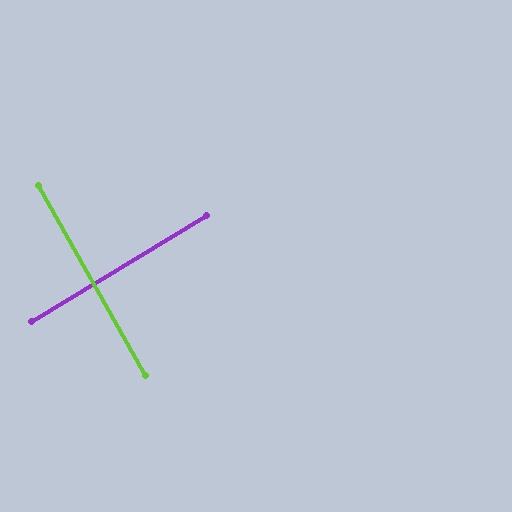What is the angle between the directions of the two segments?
Approximately 88 degrees.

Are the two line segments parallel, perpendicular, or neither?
Perpendicular — they meet at approximately 88°.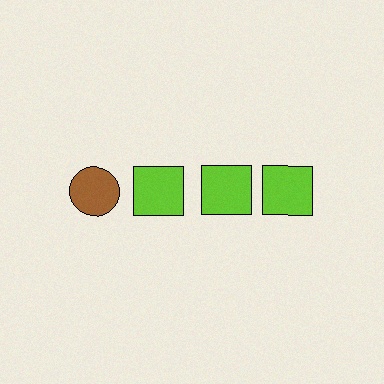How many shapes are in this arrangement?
There are 4 shapes arranged in a grid pattern.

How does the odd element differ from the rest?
It differs in both color (brown instead of lime) and shape (circle instead of square).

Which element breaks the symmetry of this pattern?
The brown circle in the top row, leftmost column breaks the symmetry. All other shapes are lime squares.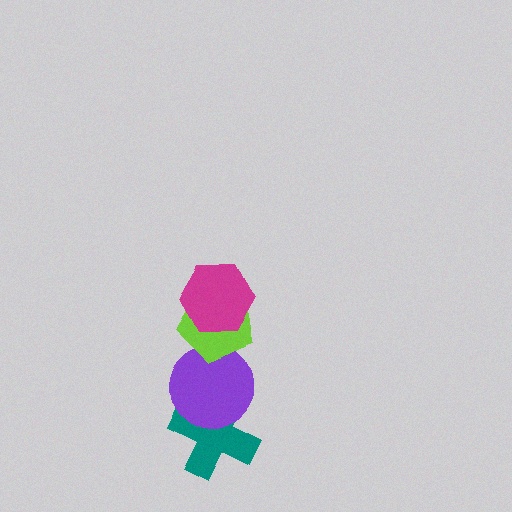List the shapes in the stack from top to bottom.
From top to bottom: the magenta hexagon, the lime pentagon, the purple circle, the teal cross.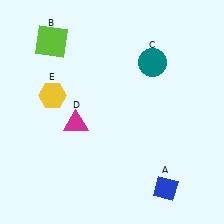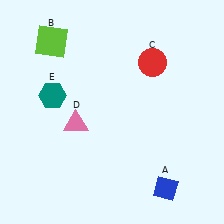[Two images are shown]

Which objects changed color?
C changed from teal to red. D changed from magenta to pink. E changed from yellow to teal.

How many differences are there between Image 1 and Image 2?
There are 3 differences between the two images.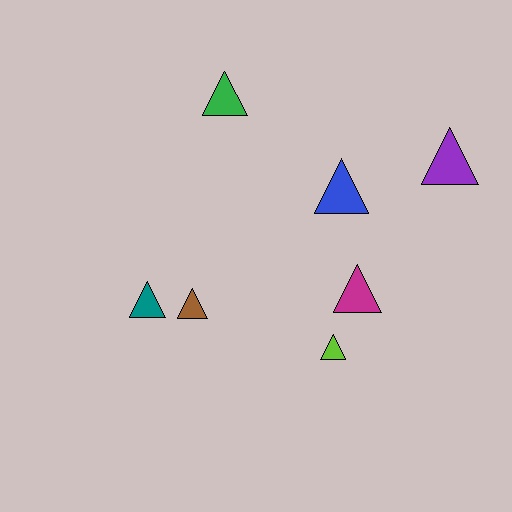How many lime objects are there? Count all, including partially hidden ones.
There is 1 lime object.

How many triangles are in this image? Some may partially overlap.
There are 7 triangles.